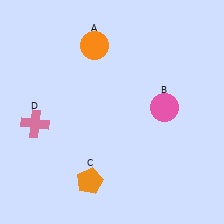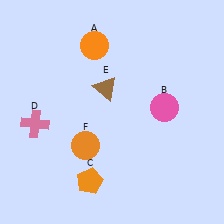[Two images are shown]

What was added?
A brown triangle (E), an orange circle (F) were added in Image 2.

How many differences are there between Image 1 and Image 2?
There are 2 differences between the two images.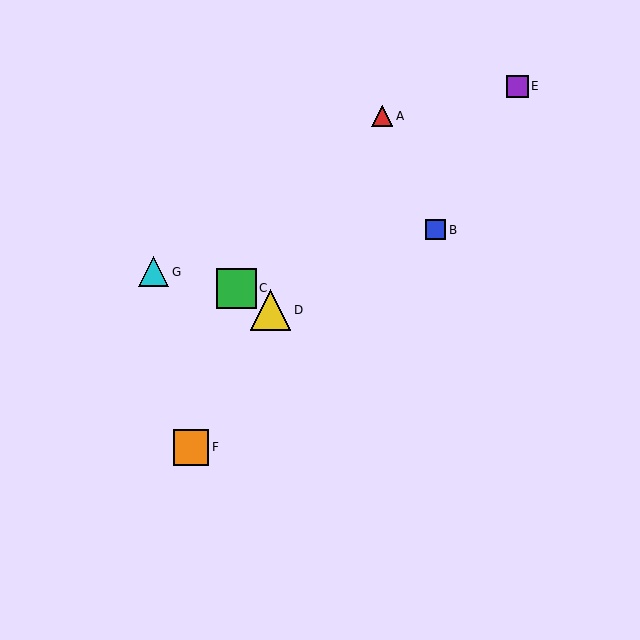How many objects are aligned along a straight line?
3 objects (A, D, F) are aligned along a straight line.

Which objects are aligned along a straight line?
Objects A, D, F are aligned along a straight line.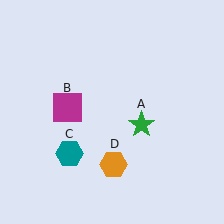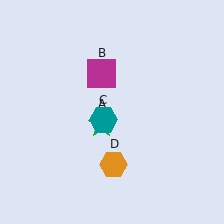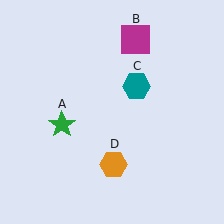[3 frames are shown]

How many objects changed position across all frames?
3 objects changed position: green star (object A), magenta square (object B), teal hexagon (object C).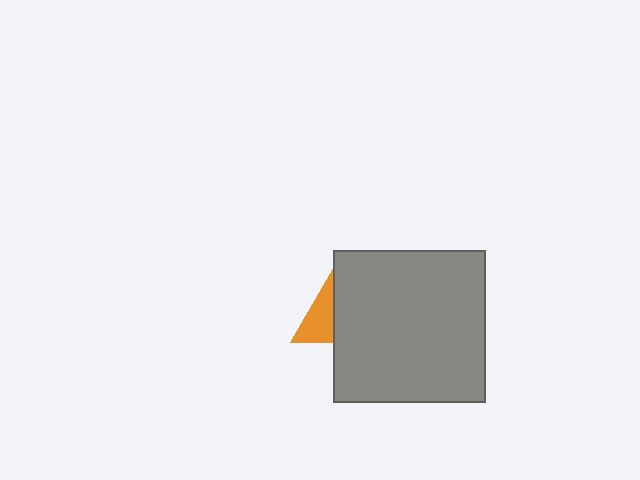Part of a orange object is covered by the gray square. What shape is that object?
It is a triangle.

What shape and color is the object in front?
The object in front is a gray square.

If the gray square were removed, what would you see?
You would see the complete orange triangle.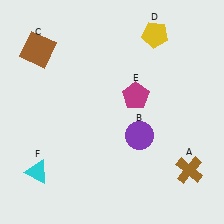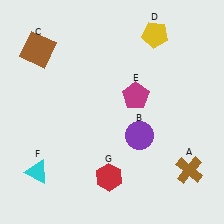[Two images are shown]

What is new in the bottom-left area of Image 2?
A red hexagon (G) was added in the bottom-left area of Image 2.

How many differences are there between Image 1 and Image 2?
There is 1 difference between the two images.